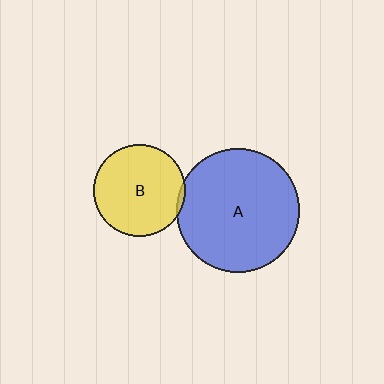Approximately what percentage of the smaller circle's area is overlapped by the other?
Approximately 5%.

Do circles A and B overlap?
Yes.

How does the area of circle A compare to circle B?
Approximately 1.8 times.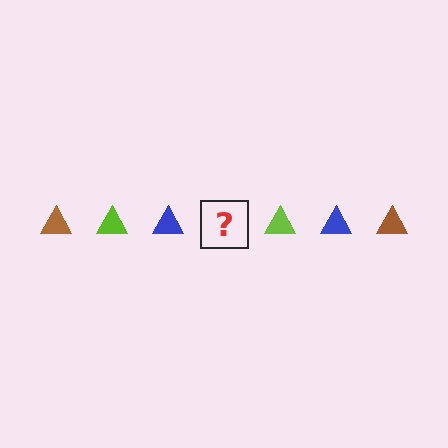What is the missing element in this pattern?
The missing element is a brown triangle.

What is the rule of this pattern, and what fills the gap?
The rule is that the pattern cycles through brown, lime, blue triangles. The gap should be filled with a brown triangle.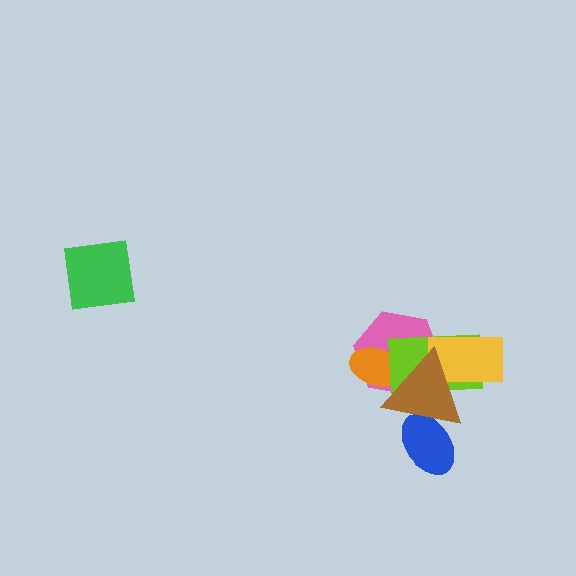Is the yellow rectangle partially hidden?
Yes, it is partially covered by another shape.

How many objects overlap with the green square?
0 objects overlap with the green square.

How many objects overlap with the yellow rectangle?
3 objects overlap with the yellow rectangle.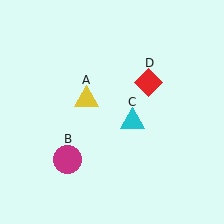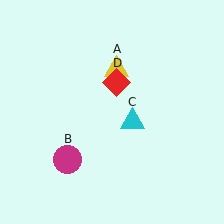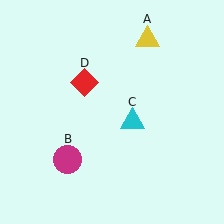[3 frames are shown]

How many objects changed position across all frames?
2 objects changed position: yellow triangle (object A), red diamond (object D).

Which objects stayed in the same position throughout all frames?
Magenta circle (object B) and cyan triangle (object C) remained stationary.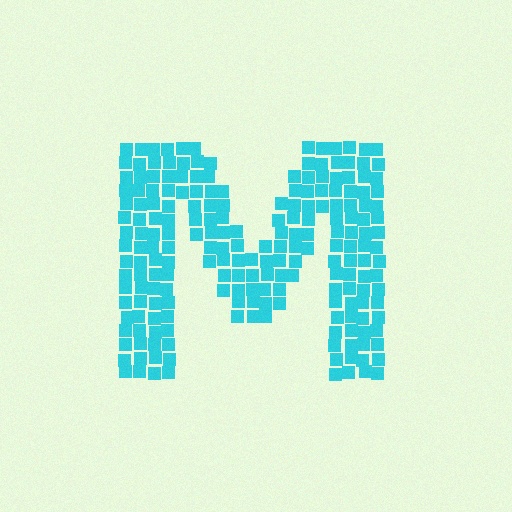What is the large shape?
The large shape is the letter M.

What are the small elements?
The small elements are squares.